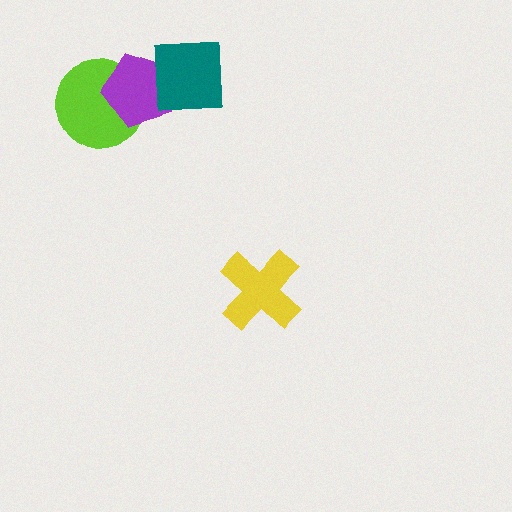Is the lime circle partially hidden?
Yes, it is partially covered by another shape.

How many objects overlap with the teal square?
1 object overlaps with the teal square.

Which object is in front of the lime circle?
The purple pentagon is in front of the lime circle.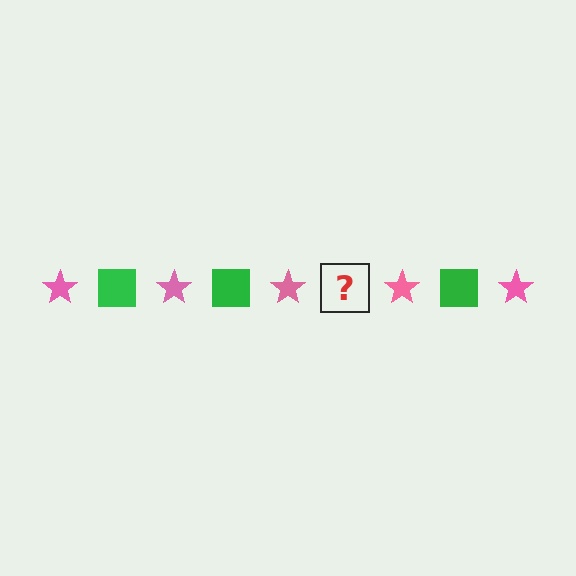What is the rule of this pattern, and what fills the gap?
The rule is that the pattern alternates between pink star and green square. The gap should be filled with a green square.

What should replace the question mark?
The question mark should be replaced with a green square.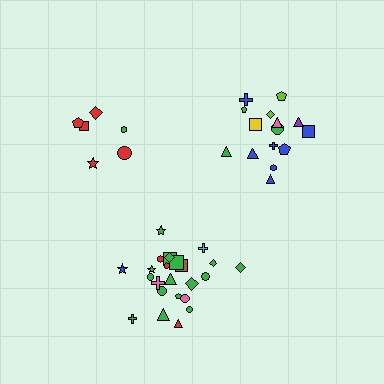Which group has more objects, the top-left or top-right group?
The top-right group.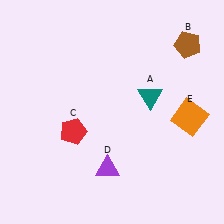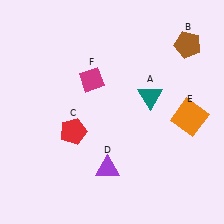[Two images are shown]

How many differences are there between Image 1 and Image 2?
There is 1 difference between the two images.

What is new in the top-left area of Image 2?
A magenta diamond (F) was added in the top-left area of Image 2.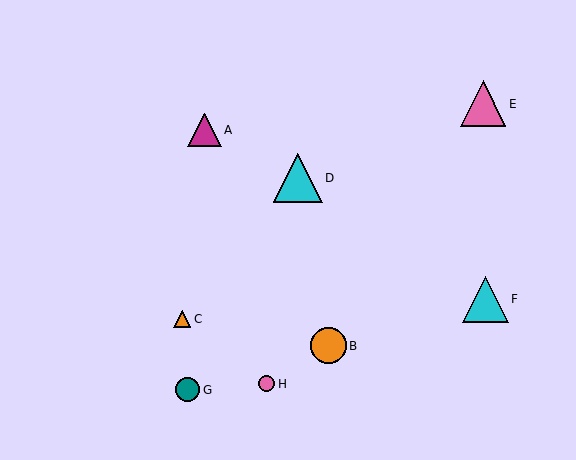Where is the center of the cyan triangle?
The center of the cyan triangle is at (298, 178).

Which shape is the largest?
The cyan triangle (labeled D) is the largest.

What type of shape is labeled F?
Shape F is a cyan triangle.